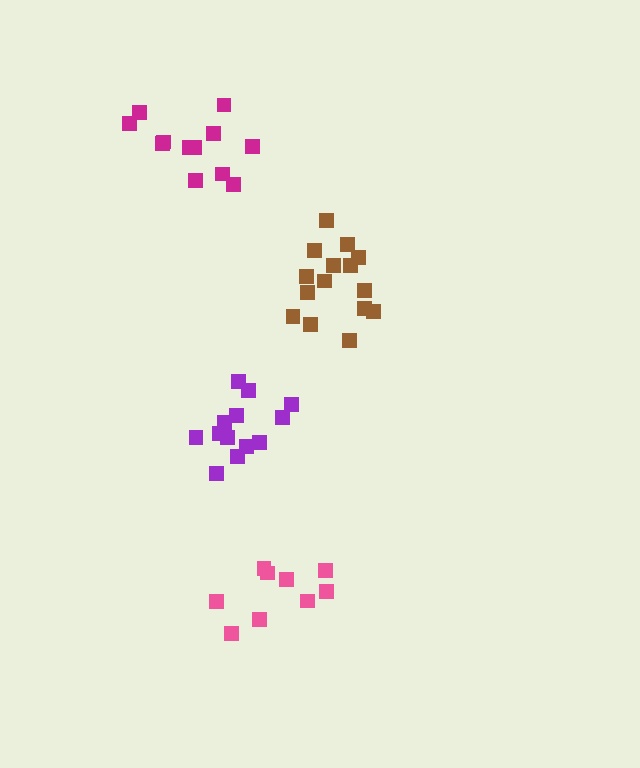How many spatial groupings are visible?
There are 4 spatial groupings.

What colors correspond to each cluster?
The clusters are colored: magenta, pink, purple, brown.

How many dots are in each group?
Group 1: 12 dots, Group 2: 9 dots, Group 3: 13 dots, Group 4: 15 dots (49 total).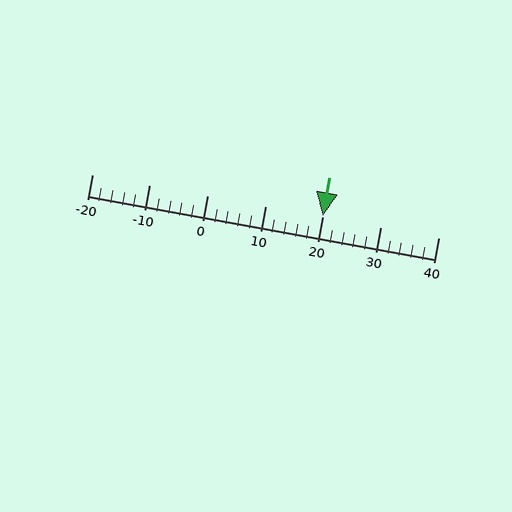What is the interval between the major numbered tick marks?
The major tick marks are spaced 10 units apart.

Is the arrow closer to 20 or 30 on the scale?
The arrow is closer to 20.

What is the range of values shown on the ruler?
The ruler shows values from -20 to 40.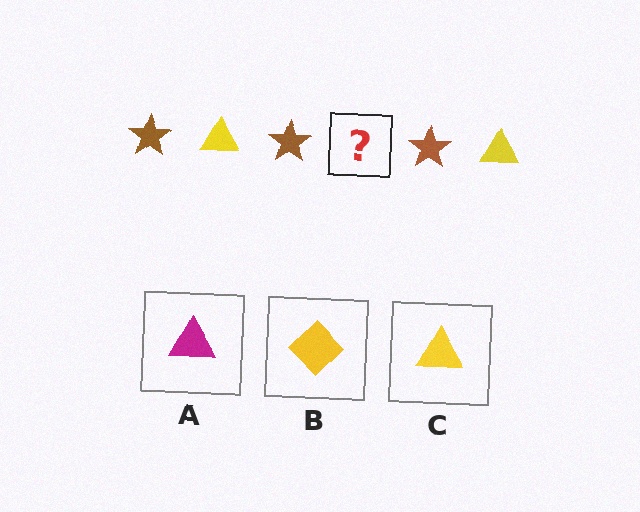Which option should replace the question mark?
Option C.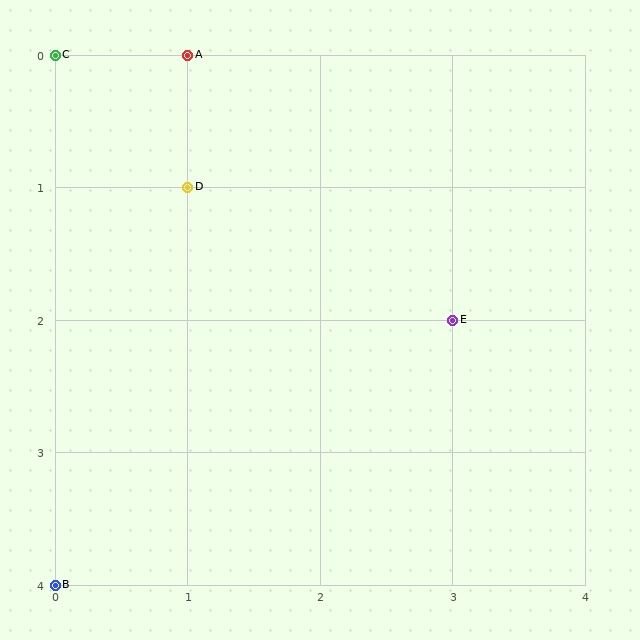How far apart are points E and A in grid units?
Points E and A are 2 columns and 2 rows apart (about 2.8 grid units diagonally).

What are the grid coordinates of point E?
Point E is at grid coordinates (3, 2).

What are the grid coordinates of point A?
Point A is at grid coordinates (1, 0).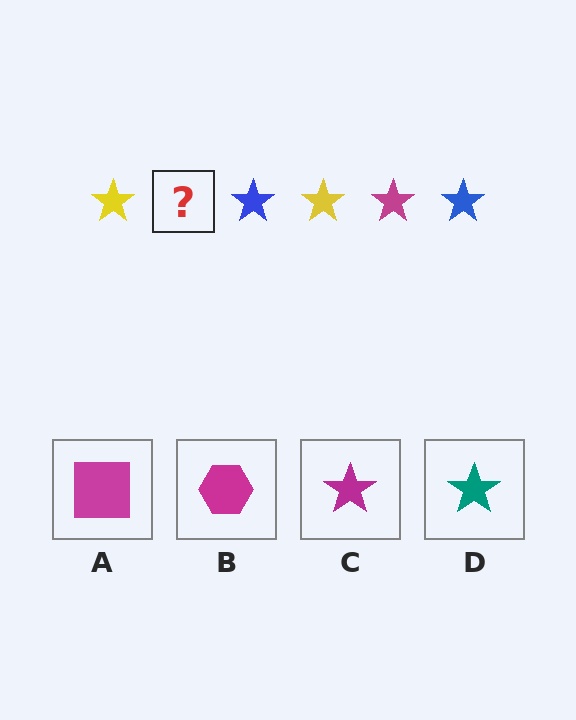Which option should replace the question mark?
Option C.